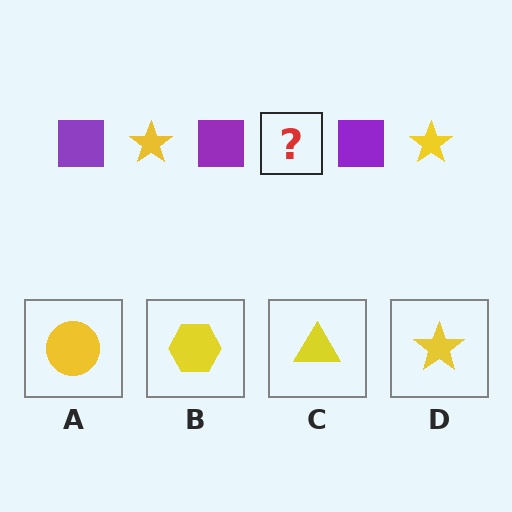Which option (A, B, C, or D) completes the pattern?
D.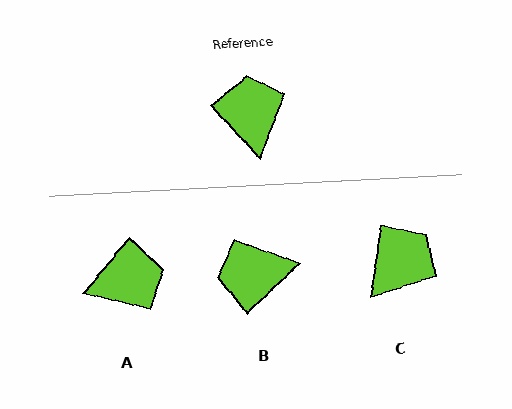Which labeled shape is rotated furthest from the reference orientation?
B, about 91 degrees away.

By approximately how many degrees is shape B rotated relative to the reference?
Approximately 91 degrees counter-clockwise.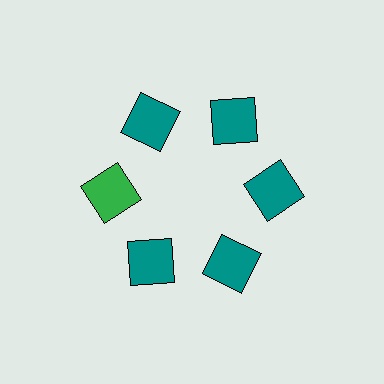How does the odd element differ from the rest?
It has a different color: green instead of teal.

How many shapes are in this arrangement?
There are 6 shapes arranged in a ring pattern.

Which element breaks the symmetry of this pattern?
The green square at roughly the 9 o'clock position breaks the symmetry. All other shapes are teal squares.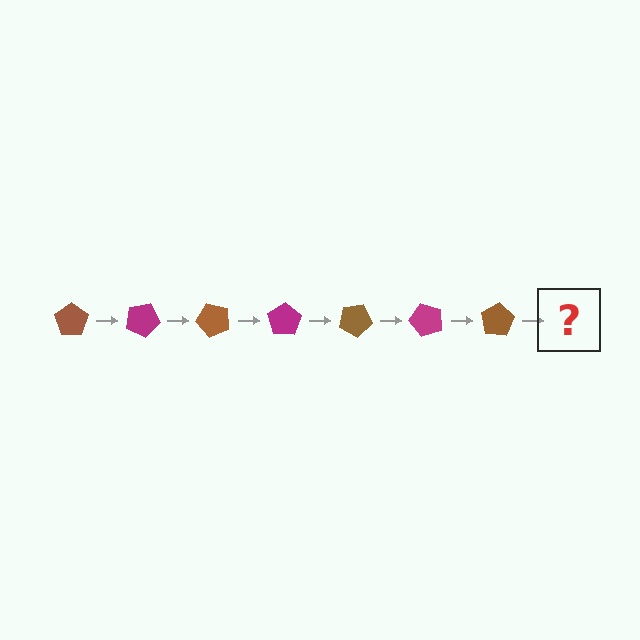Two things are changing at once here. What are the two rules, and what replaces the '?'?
The two rules are that it rotates 25 degrees each step and the color cycles through brown and magenta. The '?' should be a magenta pentagon, rotated 175 degrees from the start.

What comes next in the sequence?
The next element should be a magenta pentagon, rotated 175 degrees from the start.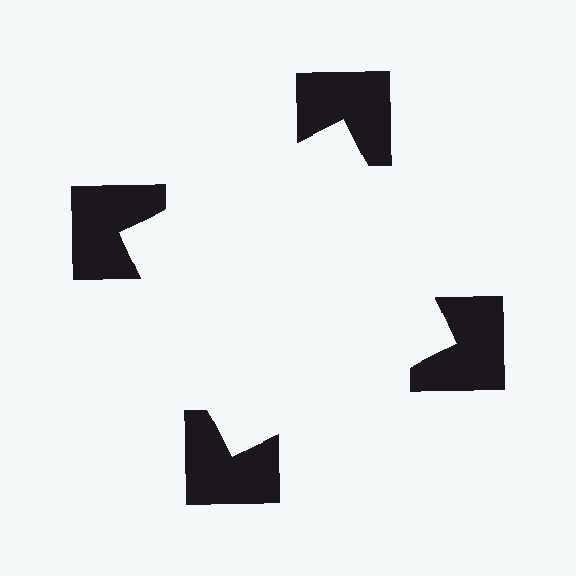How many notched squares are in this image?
There are 4 — one at each vertex of the illusory square.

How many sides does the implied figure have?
4 sides.